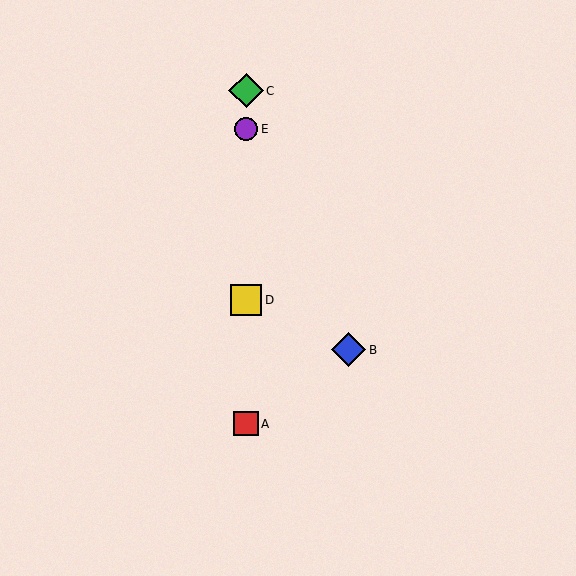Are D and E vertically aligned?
Yes, both are at x≈246.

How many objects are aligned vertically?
4 objects (A, C, D, E) are aligned vertically.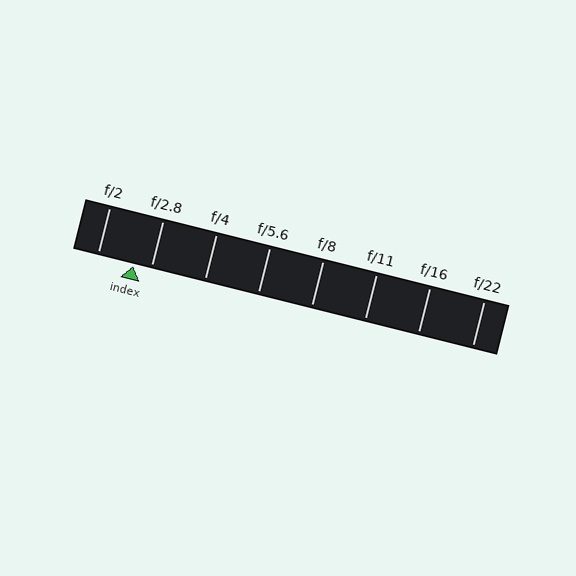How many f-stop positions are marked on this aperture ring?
There are 8 f-stop positions marked.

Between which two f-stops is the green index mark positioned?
The index mark is between f/2 and f/2.8.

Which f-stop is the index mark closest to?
The index mark is closest to f/2.8.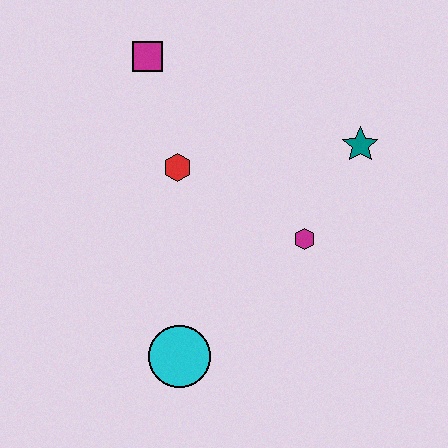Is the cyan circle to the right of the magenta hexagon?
No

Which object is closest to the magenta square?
The red hexagon is closest to the magenta square.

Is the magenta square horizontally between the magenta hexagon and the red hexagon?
No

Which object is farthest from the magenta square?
The cyan circle is farthest from the magenta square.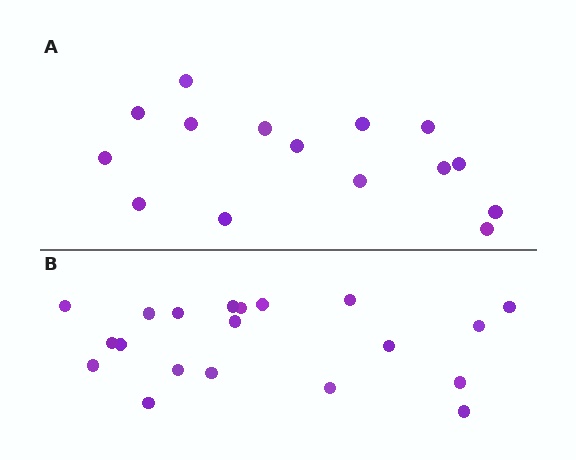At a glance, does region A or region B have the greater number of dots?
Region B (the bottom region) has more dots.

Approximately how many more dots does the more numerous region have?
Region B has about 5 more dots than region A.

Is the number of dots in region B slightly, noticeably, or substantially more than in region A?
Region B has noticeably more, but not dramatically so. The ratio is roughly 1.3 to 1.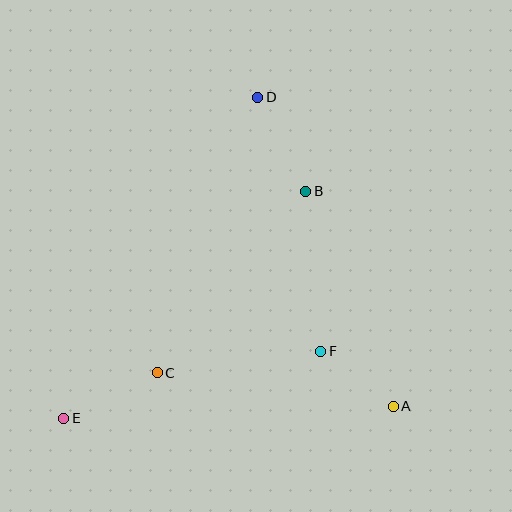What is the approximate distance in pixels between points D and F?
The distance between D and F is approximately 262 pixels.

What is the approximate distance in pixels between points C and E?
The distance between C and E is approximately 104 pixels.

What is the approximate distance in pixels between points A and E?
The distance between A and E is approximately 329 pixels.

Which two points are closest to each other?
Points A and F are closest to each other.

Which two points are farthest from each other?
Points D and E are farthest from each other.